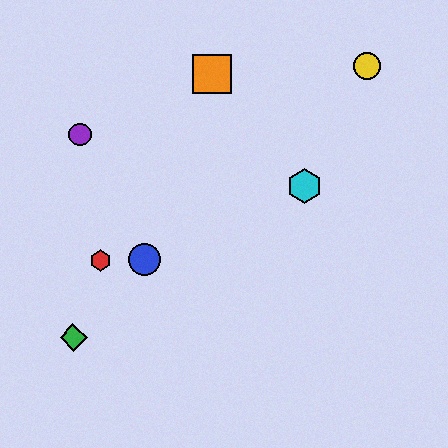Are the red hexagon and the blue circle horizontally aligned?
Yes, both are at y≈260.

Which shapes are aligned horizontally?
The red hexagon, the blue circle are aligned horizontally.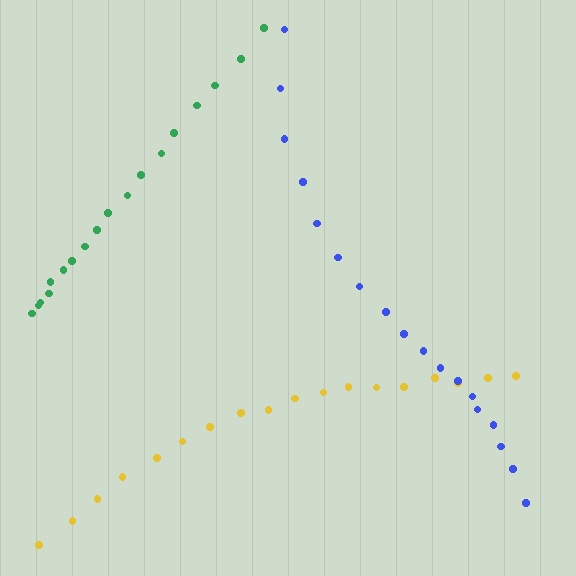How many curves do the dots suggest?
There are 3 distinct paths.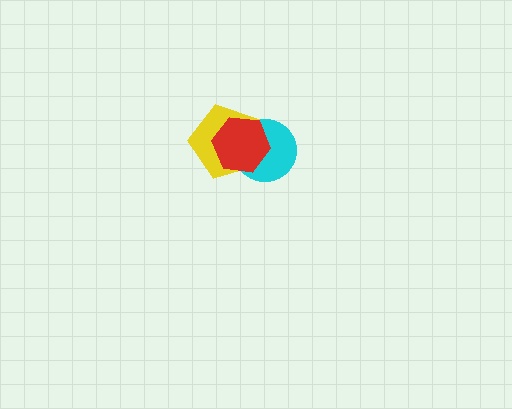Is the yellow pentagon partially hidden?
Yes, it is partially covered by another shape.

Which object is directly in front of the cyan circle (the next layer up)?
The yellow pentagon is directly in front of the cyan circle.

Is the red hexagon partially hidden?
No, no other shape covers it.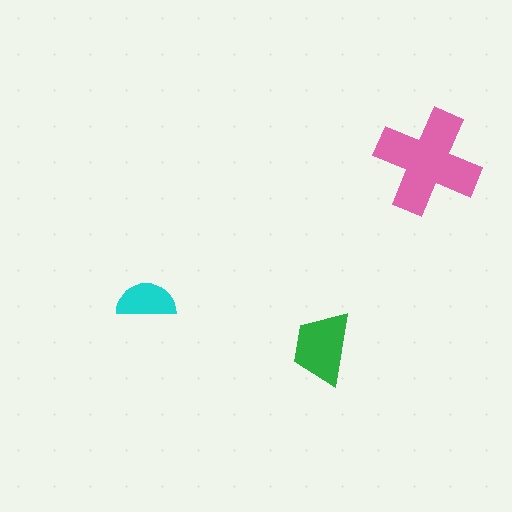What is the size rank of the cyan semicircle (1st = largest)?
3rd.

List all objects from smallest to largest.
The cyan semicircle, the green trapezoid, the pink cross.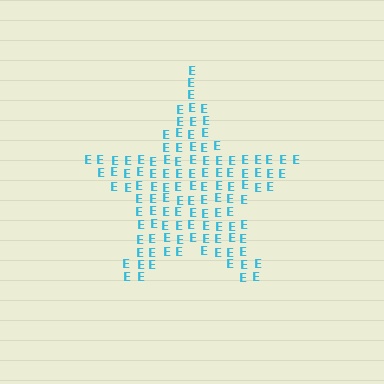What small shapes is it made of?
It is made of small letter E's.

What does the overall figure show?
The overall figure shows a star.